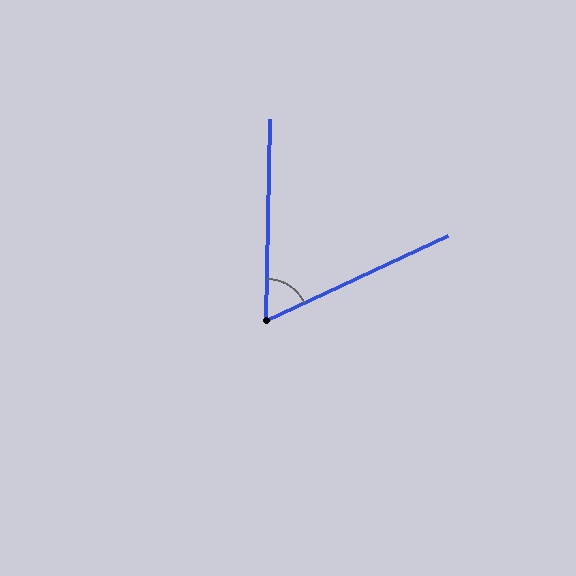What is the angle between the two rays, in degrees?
Approximately 64 degrees.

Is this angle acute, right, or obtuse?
It is acute.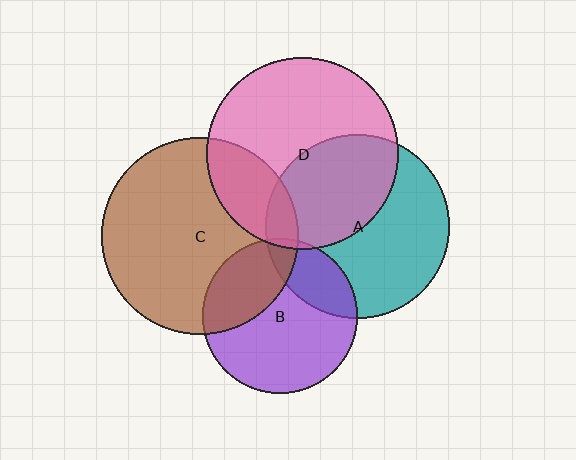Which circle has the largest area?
Circle C (brown).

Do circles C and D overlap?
Yes.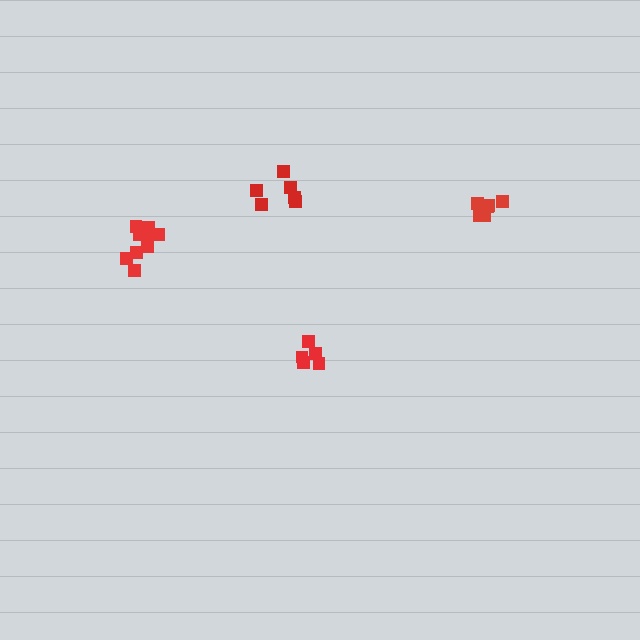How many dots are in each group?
Group 1: 10 dots, Group 2: 5 dots, Group 3: 6 dots, Group 4: 6 dots (27 total).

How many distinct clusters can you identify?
There are 4 distinct clusters.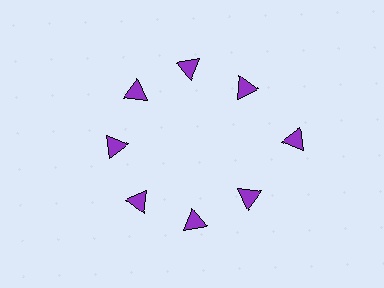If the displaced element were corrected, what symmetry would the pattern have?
It would have 8-fold rotational symmetry — the pattern would map onto itself every 45 degrees.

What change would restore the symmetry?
The symmetry would be restored by moving it inward, back onto the ring so that all 8 triangles sit at equal angles and equal distance from the center.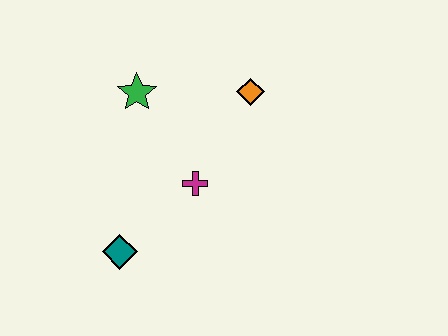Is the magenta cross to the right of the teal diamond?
Yes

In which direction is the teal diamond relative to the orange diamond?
The teal diamond is below the orange diamond.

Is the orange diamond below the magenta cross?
No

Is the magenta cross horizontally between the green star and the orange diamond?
Yes